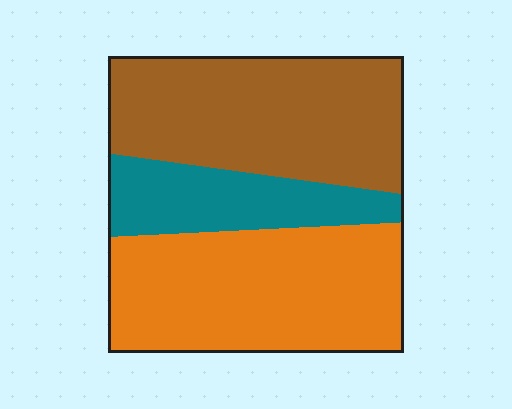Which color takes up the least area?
Teal, at roughly 20%.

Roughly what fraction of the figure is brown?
Brown takes up between a quarter and a half of the figure.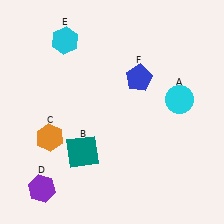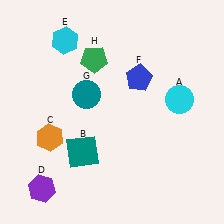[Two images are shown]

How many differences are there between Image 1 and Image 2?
There are 2 differences between the two images.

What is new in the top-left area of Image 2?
A teal circle (G) was added in the top-left area of Image 2.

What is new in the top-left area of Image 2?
A green pentagon (H) was added in the top-left area of Image 2.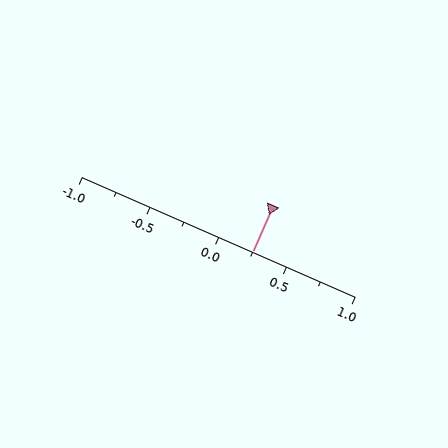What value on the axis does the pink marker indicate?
The marker indicates approximately 0.25.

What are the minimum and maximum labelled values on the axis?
The axis runs from -1.0 to 1.0.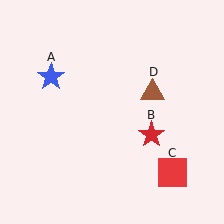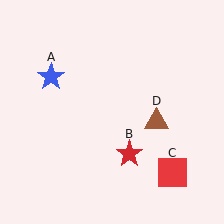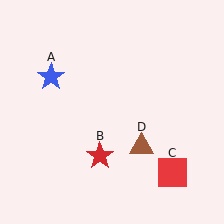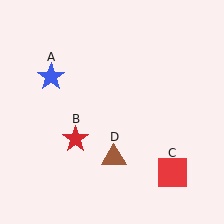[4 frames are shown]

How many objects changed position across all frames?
2 objects changed position: red star (object B), brown triangle (object D).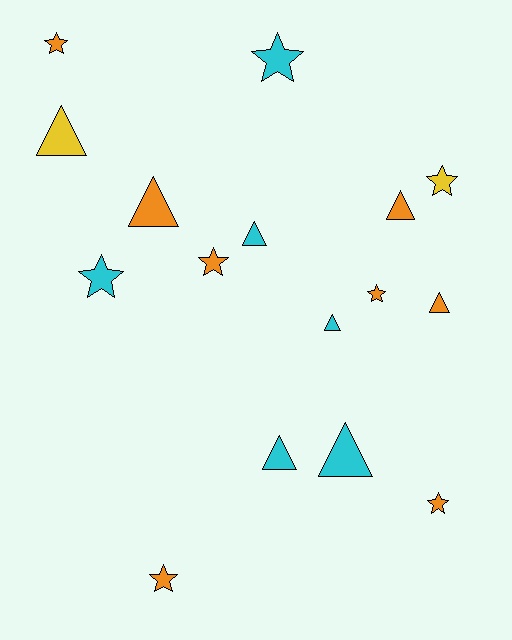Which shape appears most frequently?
Star, with 8 objects.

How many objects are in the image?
There are 16 objects.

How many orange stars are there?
There are 5 orange stars.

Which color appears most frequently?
Orange, with 8 objects.